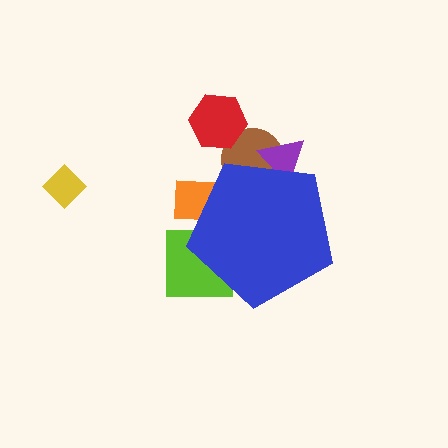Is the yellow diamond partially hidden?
No, the yellow diamond is fully visible.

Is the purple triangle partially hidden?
Yes, the purple triangle is partially hidden behind the blue pentagon.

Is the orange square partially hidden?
Yes, the orange square is partially hidden behind the blue pentagon.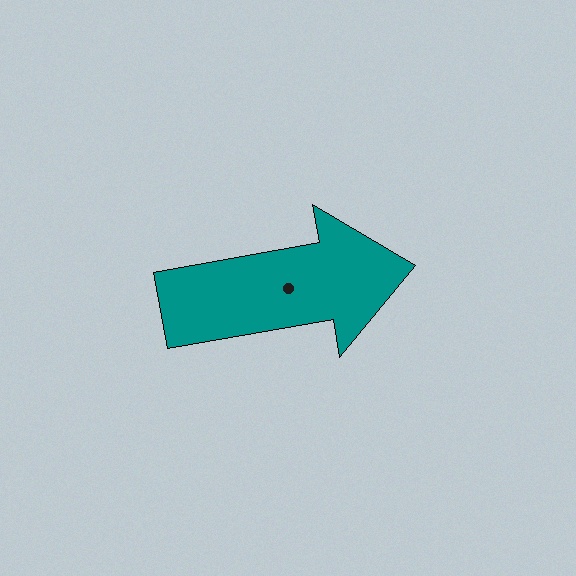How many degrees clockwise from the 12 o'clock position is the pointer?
Approximately 80 degrees.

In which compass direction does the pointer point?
East.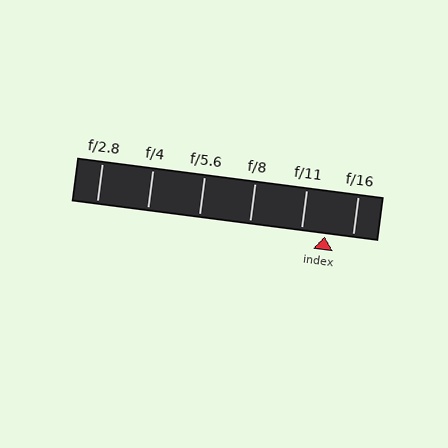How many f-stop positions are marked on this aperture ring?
There are 6 f-stop positions marked.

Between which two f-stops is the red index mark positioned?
The index mark is between f/11 and f/16.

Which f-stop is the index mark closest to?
The index mark is closest to f/11.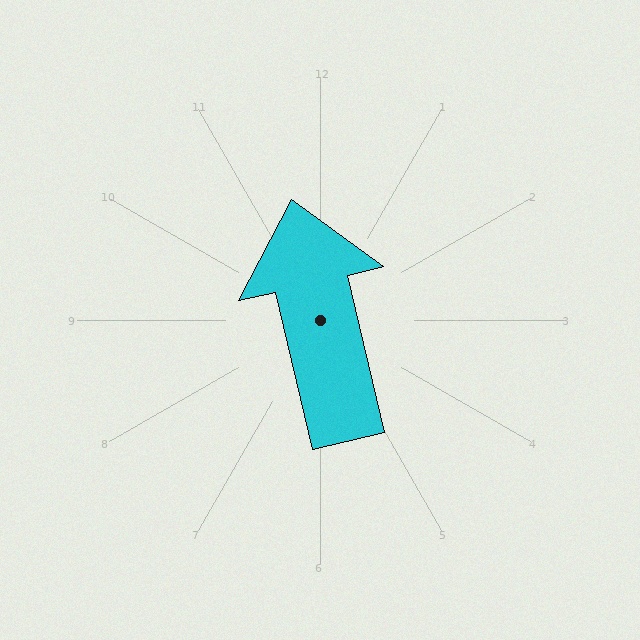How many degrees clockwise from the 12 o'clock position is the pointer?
Approximately 347 degrees.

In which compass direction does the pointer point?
North.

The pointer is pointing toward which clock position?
Roughly 12 o'clock.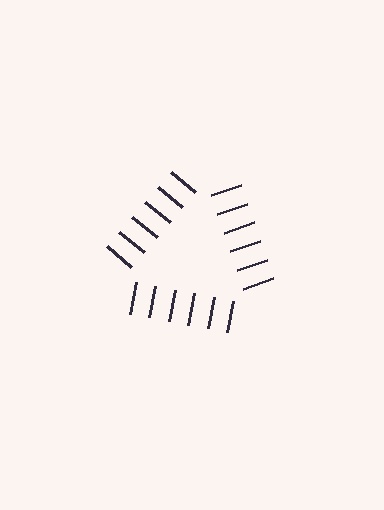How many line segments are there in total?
18 — 6 along each of the 3 edges.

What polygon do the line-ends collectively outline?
An illusory triangle — the line segments terminate on its edges but no continuous stroke is drawn.